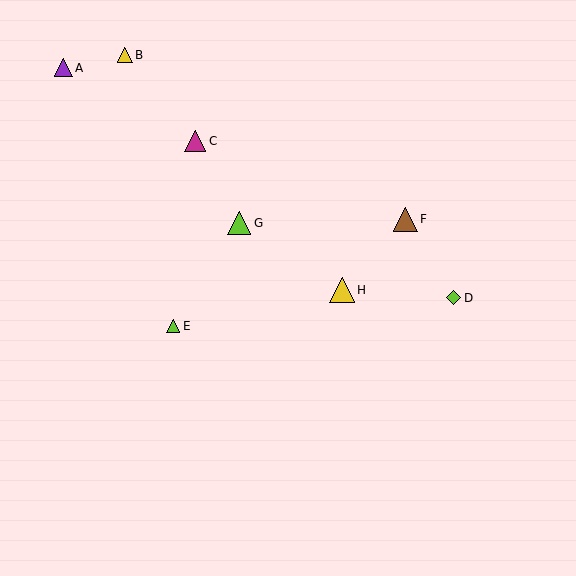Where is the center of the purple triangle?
The center of the purple triangle is at (63, 68).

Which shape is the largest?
The yellow triangle (labeled H) is the largest.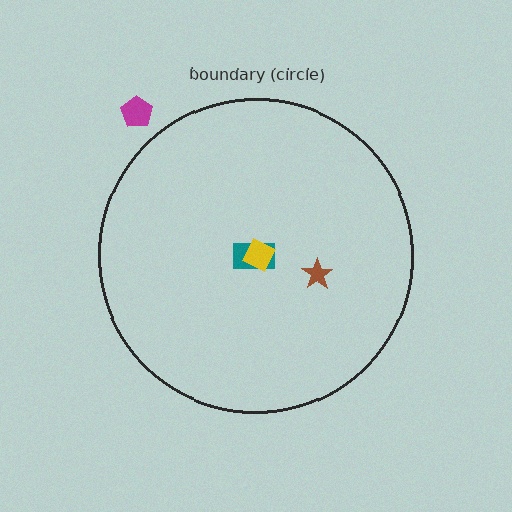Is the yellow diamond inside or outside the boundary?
Inside.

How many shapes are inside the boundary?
3 inside, 1 outside.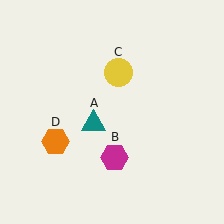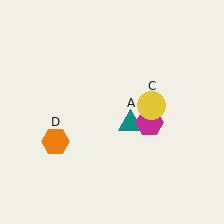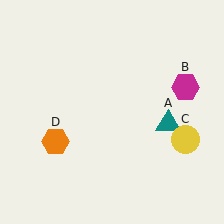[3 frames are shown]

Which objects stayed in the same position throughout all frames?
Orange hexagon (object D) remained stationary.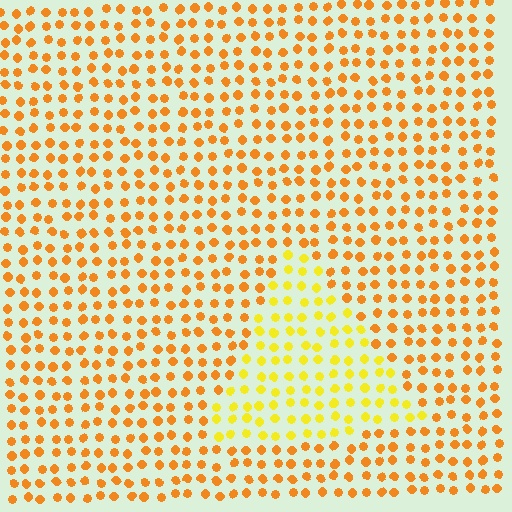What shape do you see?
I see a triangle.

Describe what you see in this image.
The image is filled with small orange elements in a uniform arrangement. A triangle-shaped region is visible where the elements are tinted to a slightly different hue, forming a subtle color boundary.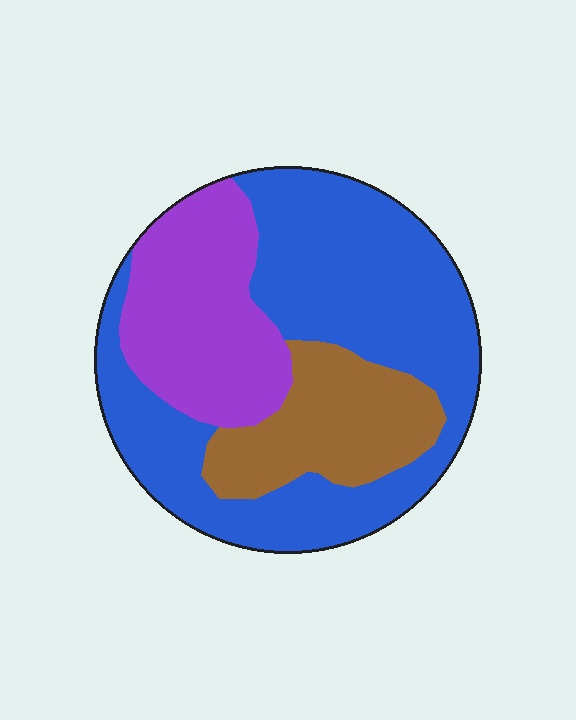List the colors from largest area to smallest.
From largest to smallest: blue, purple, brown.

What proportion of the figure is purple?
Purple takes up about one quarter (1/4) of the figure.